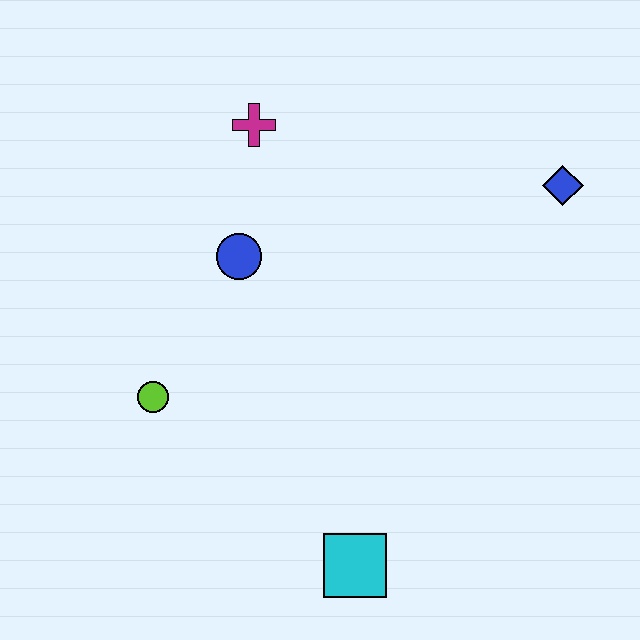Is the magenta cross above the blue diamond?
Yes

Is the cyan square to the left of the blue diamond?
Yes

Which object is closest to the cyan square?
The lime circle is closest to the cyan square.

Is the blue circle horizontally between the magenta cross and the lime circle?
Yes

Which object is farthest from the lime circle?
The blue diamond is farthest from the lime circle.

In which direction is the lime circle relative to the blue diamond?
The lime circle is to the left of the blue diamond.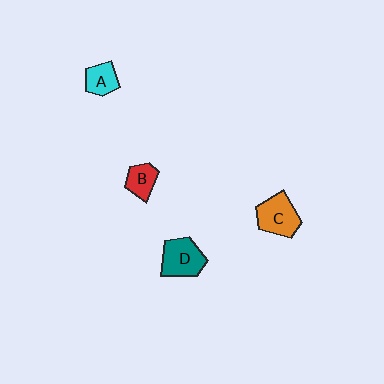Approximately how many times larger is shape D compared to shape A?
Approximately 1.7 times.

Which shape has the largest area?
Shape D (teal).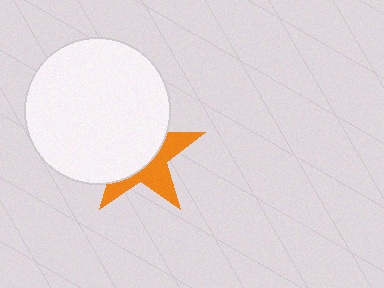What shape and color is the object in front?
The object in front is a white circle.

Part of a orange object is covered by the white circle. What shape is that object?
It is a star.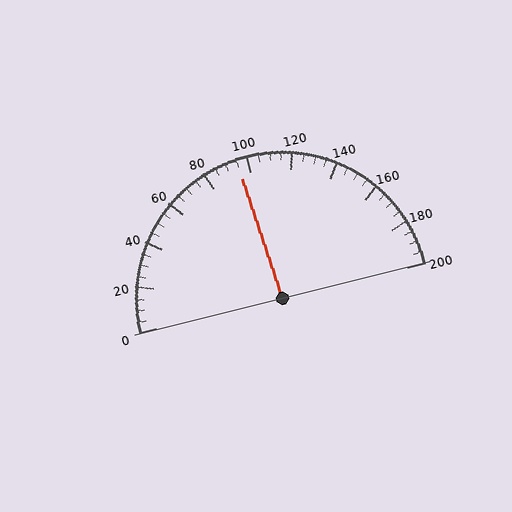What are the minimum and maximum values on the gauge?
The gauge ranges from 0 to 200.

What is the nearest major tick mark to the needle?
The nearest major tick mark is 100.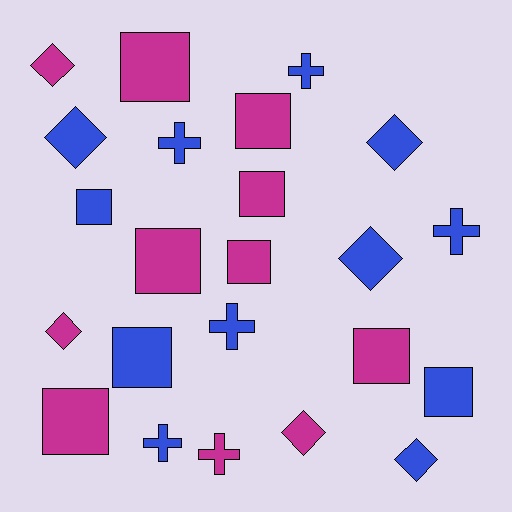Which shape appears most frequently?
Square, with 10 objects.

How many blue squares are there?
There are 3 blue squares.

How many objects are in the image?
There are 23 objects.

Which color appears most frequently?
Blue, with 12 objects.